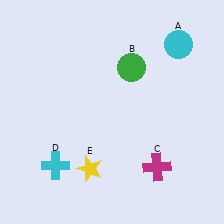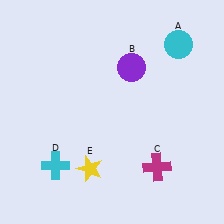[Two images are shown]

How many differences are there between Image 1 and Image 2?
There is 1 difference between the two images.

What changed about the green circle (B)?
In Image 1, B is green. In Image 2, it changed to purple.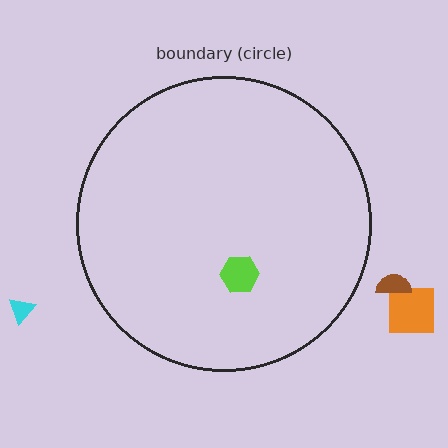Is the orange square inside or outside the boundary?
Outside.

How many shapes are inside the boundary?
1 inside, 3 outside.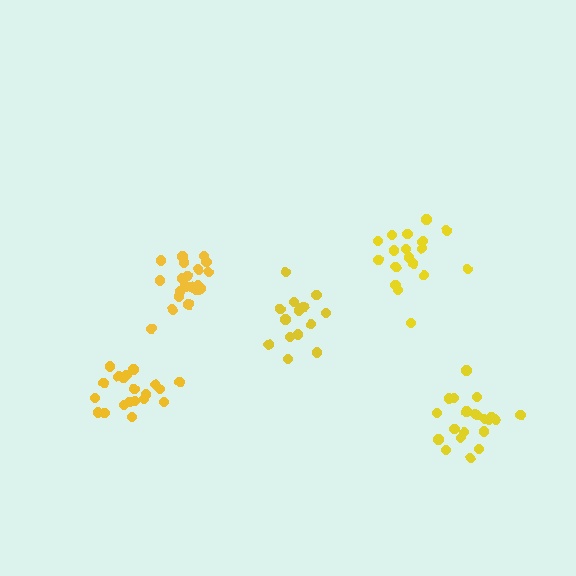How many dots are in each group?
Group 1: 21 dots, Group 2: 20 dots, Group 3: 15 dots, Group 4: 21 dots, Group 5: 18 dots (95 total).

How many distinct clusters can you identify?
There are 5 distinct clusters.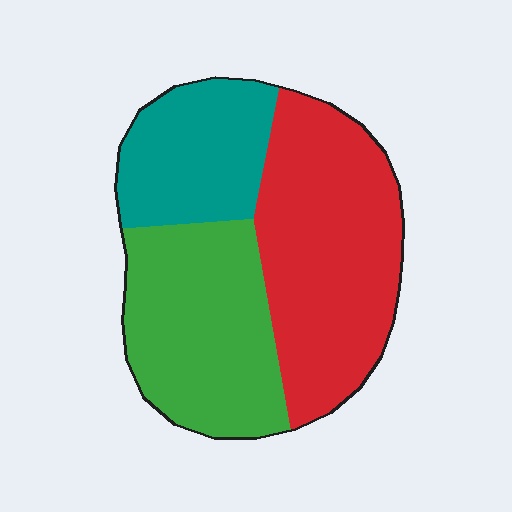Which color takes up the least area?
Teal, at roughly 25%.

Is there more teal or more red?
Red.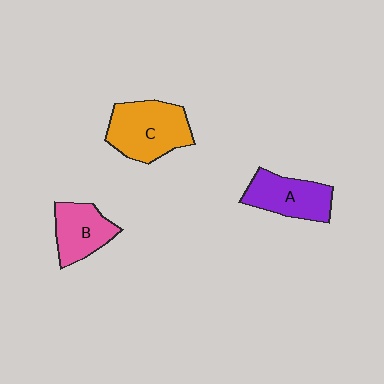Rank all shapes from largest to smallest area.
From largest to smallest: C (orange), A (purple), B (pink).